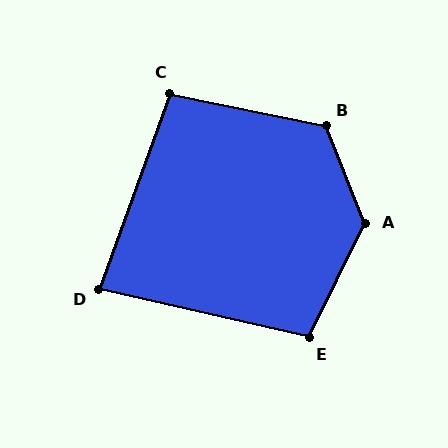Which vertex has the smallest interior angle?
D, at approximately 83 degrees.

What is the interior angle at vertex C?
Approximately 98 degrees (obtuse).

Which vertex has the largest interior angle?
A, at approximately 132 degrees.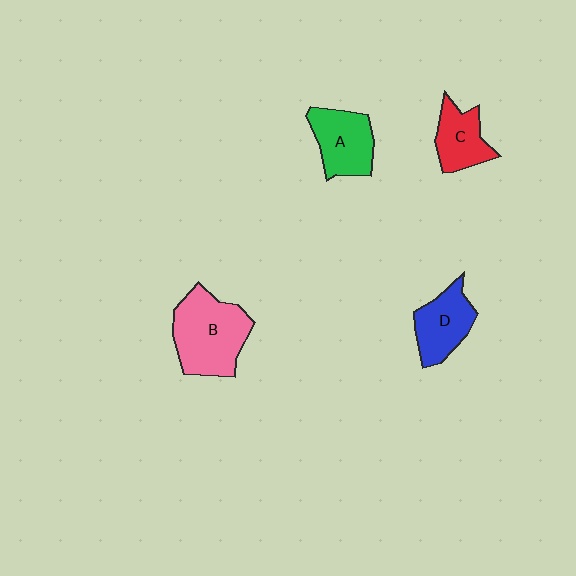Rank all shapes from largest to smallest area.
From largest to smallest: B (pink), A (green), D (blue), C (red).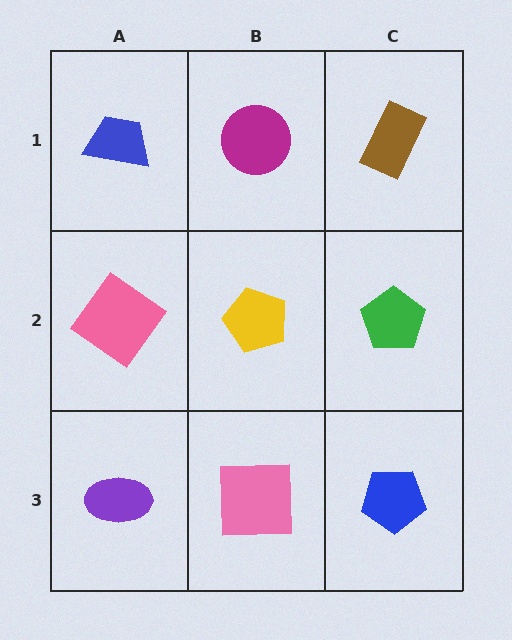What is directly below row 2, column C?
A blue pentagon.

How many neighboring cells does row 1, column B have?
3.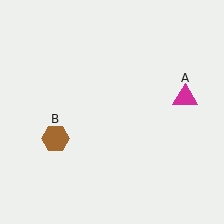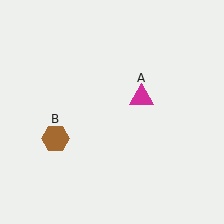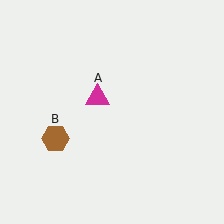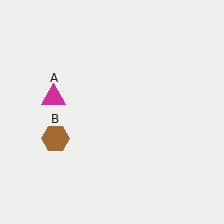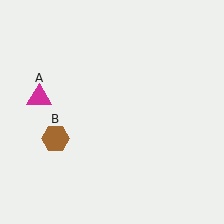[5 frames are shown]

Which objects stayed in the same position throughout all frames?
Brown hexagon (object B) remained stationary.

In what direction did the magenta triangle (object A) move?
The magenta triangle (object A) moved left.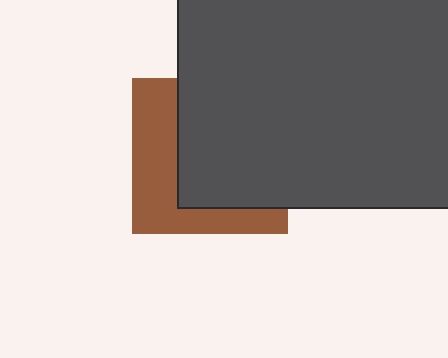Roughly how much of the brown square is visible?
A small part of it is visible (roughly 40%).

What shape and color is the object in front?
The object in front is a dark gray rectangle.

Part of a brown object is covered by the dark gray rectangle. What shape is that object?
It is a square.